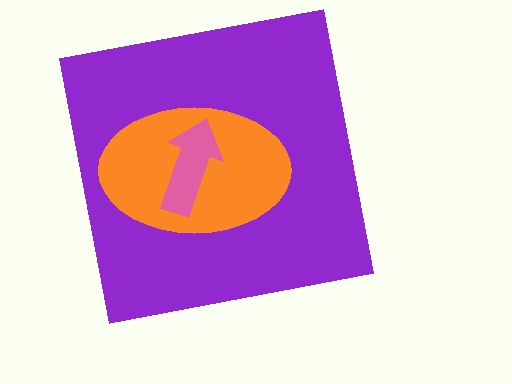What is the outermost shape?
The purple square.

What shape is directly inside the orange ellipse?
The pink arrow.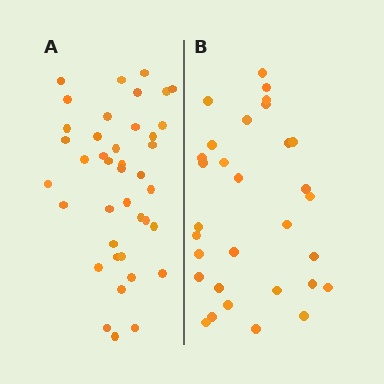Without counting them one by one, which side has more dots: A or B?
Region A (the left region) has more dots.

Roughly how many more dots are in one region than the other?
Region A has roughly 8 or so more dots than region B.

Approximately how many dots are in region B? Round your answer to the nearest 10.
About 30 dots. (The exact count is 31, which rounds to 30.)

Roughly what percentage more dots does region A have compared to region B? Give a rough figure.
About 30% more.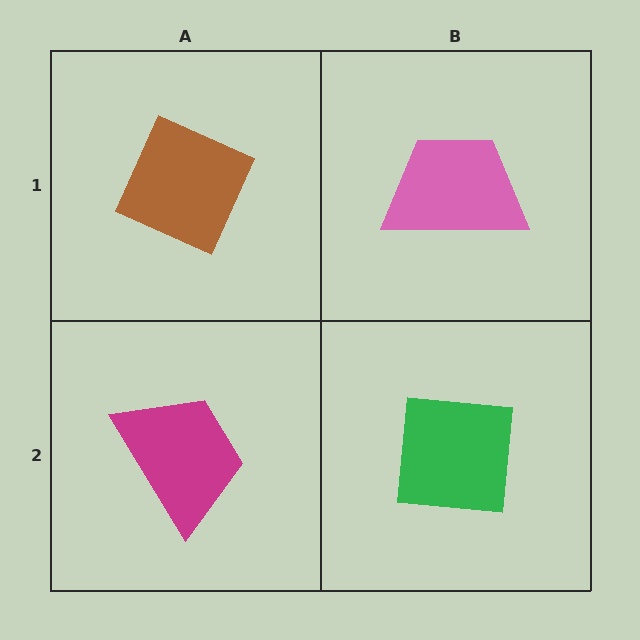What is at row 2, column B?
A green square.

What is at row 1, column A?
A brown diamond.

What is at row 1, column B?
A pink trapezoid.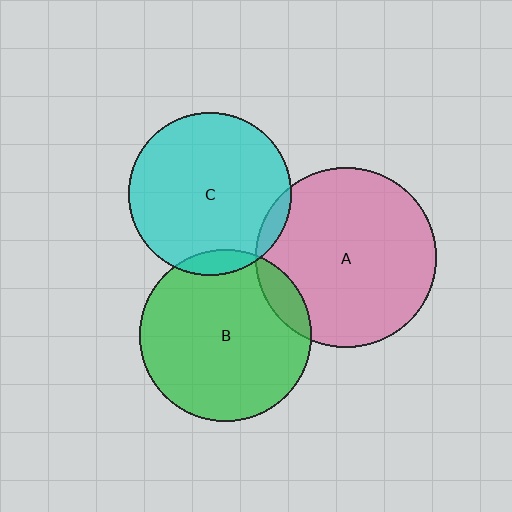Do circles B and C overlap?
Yes.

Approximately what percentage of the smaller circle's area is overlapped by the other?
Approximately 5%.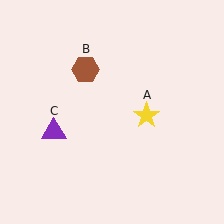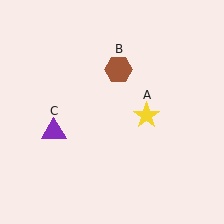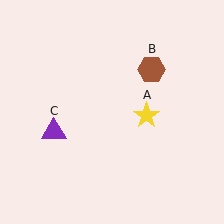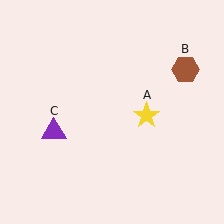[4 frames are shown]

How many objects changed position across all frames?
1 object changed position: brown hexagon (object B).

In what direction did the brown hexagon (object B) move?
The brown hexagon (object B) moved right.